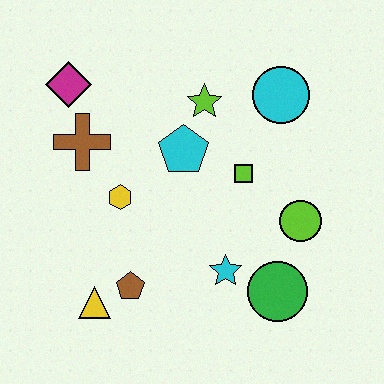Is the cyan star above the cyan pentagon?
No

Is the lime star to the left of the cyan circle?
Yes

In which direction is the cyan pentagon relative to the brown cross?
The cyan pentagon is to the right of the brown cross.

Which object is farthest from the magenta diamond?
The green circle is farthest from the magenta diamond.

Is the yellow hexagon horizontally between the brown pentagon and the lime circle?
No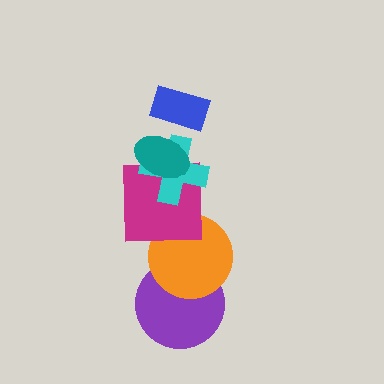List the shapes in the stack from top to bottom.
From top to bottom: the blue rectangle, the teal ellipse, the cyan cross, the magenta square, the orange circle, the purple circle.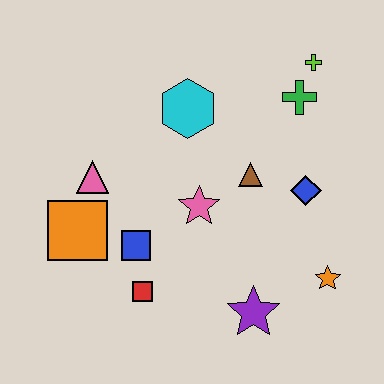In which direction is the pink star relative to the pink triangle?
The pink star is to the right of the pink triangle.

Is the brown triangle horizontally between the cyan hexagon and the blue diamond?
Yes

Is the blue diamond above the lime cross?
No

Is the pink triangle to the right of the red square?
No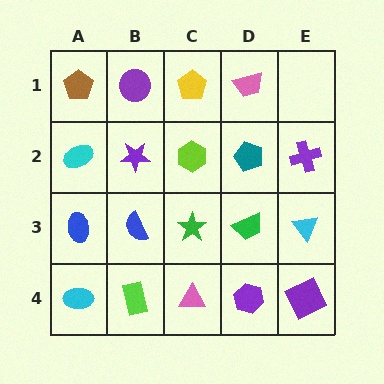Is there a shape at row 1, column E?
No, that cell is empty.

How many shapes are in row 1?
4 shapes.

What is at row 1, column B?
A purple circle.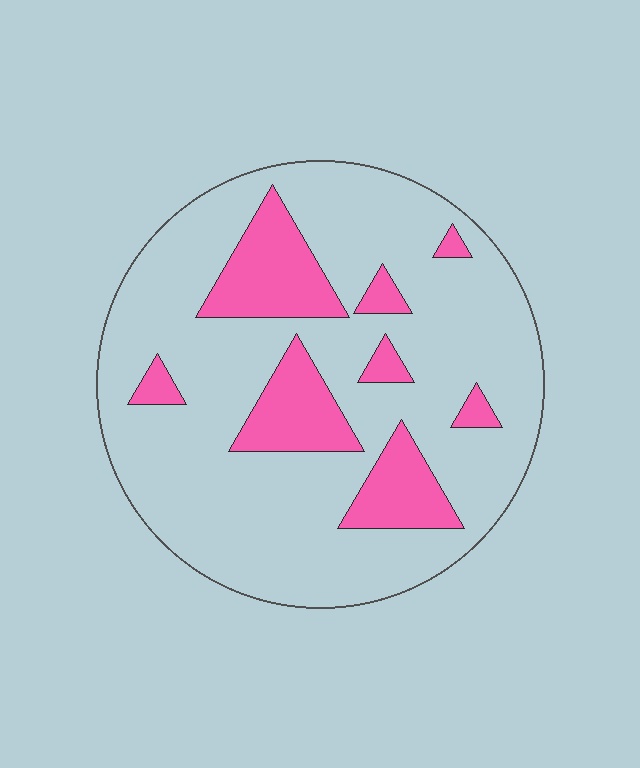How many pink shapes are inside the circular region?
8.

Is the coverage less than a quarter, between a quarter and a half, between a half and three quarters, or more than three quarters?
Less than a quarter.